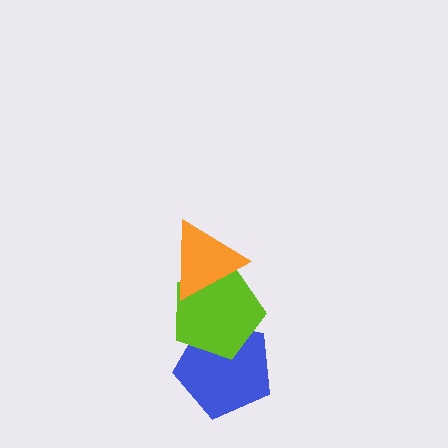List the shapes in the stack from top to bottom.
From top to bottom: the orange triangle, the lime pentagon, the blue pentagon.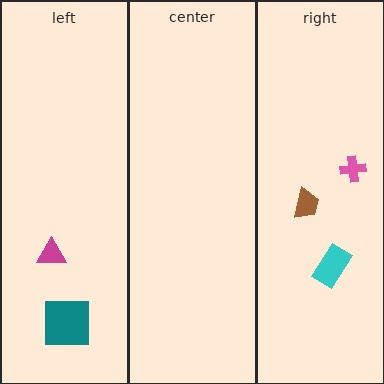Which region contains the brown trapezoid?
The right region.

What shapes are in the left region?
The teal square, the magenta triangle.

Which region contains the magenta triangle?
The left region.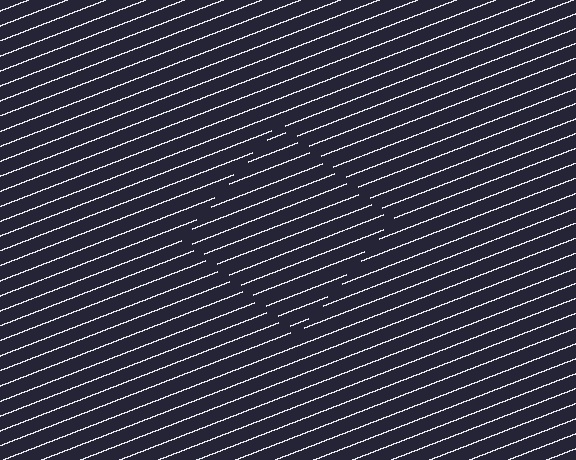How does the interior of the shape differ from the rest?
The interior of the shape contains the same grating, shifted by half a period — the contour is defined by the phase discontinuity where line-ends from the inner and outer gratings abut.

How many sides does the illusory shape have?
4 sides — the line-ends trace a square.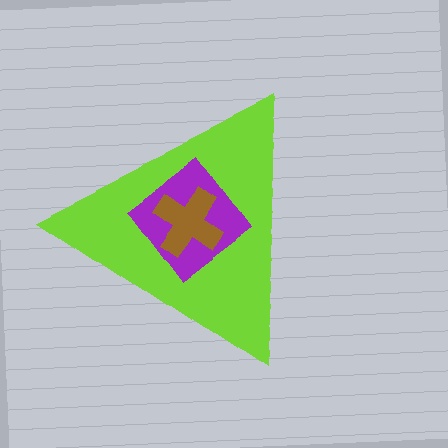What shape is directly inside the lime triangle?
The purple diamond.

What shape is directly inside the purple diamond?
The brown cross.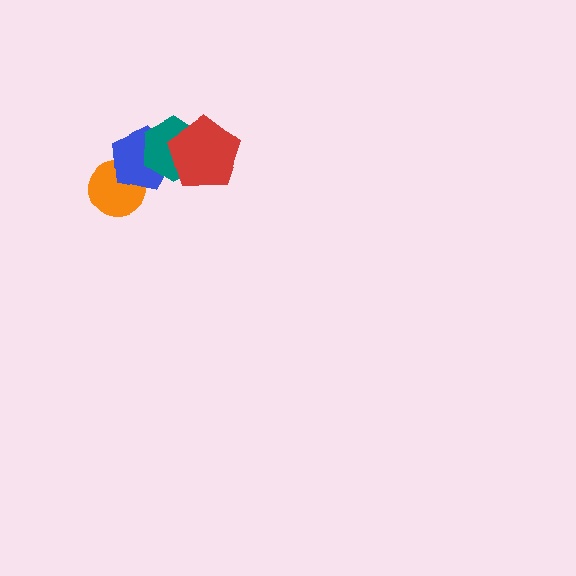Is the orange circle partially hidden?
Yes, it is partially covered by another shape.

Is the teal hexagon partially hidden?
Yes, it is partially covered by another shape.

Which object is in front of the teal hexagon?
The red pentagon is in front of the teal hexagon.